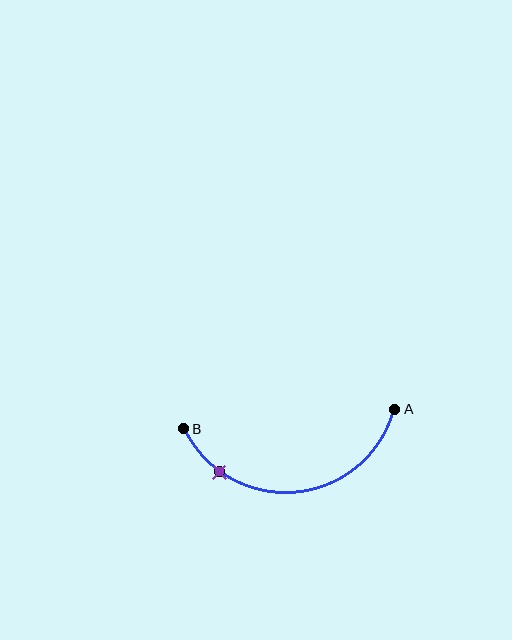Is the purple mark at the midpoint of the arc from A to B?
No. The purple mark lies on the arc but is closer to endpoint B. The arc midpoint would be at the point on the curve equidistant along the arc from both A and B.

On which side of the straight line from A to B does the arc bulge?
The arc bulges below the straight line connecting A and B.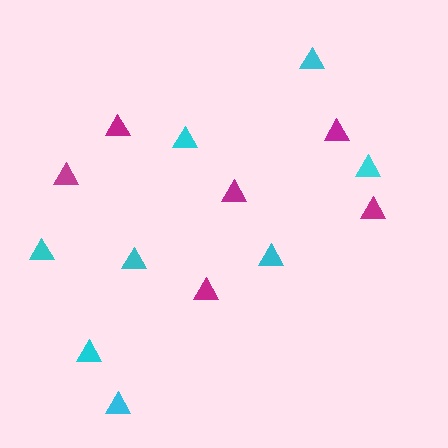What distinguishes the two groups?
There are 2 groups: one group of cyan triangles (8) and one group of magenta triangles (6).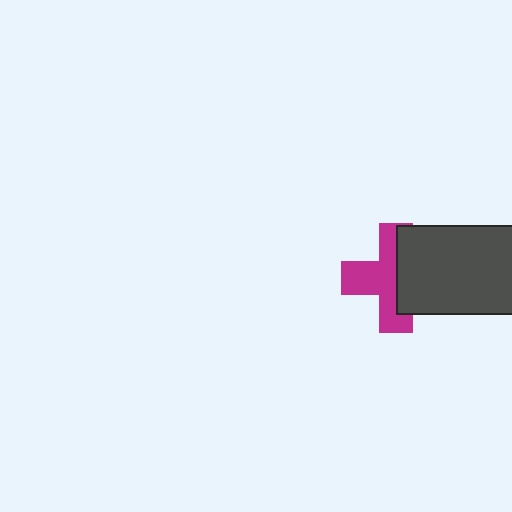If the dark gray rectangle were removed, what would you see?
You would see the complete magenta cross.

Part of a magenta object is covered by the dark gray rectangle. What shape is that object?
It is a cross.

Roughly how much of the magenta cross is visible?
About half of it is visible (roughly 54%).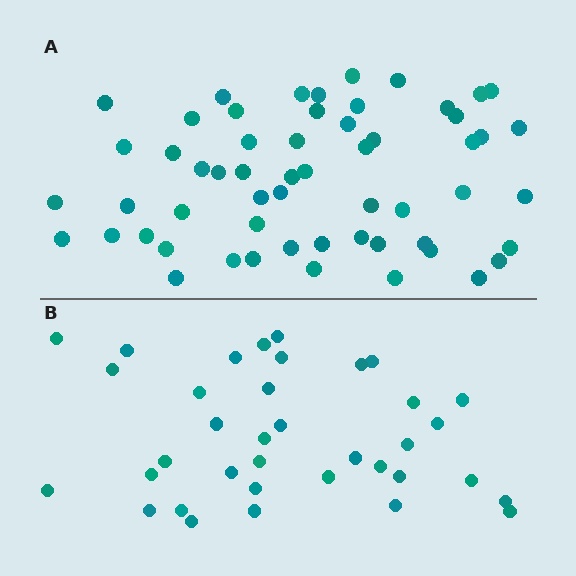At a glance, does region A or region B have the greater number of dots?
Region A (the top region) has more dots.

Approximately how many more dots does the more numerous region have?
Region A has approximately 20 more dots than region B.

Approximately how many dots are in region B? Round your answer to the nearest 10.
About 40 dots. (The exact count is 36, which rounds to 40.)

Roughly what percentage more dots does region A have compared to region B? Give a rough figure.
About 60% more.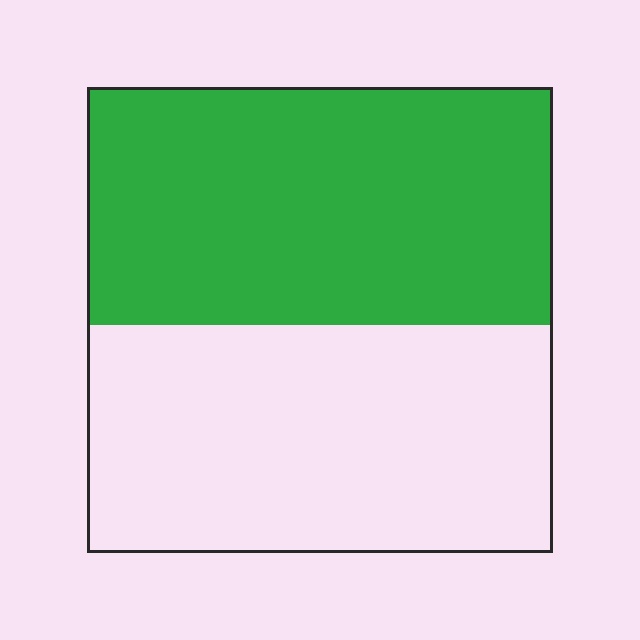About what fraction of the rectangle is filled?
About one half (1/2).